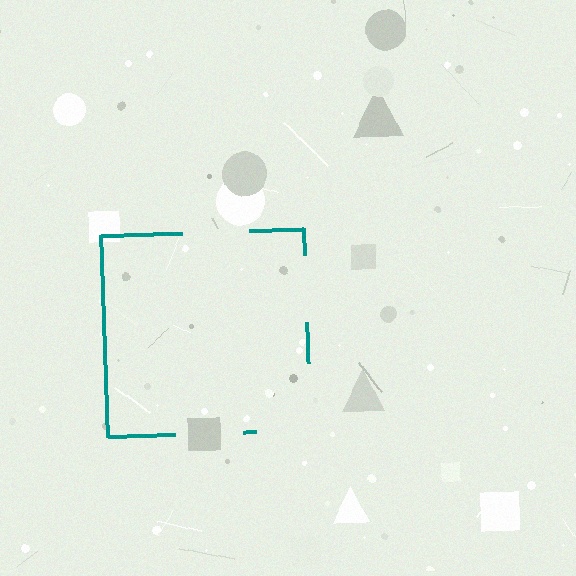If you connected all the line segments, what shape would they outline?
They would outline a square.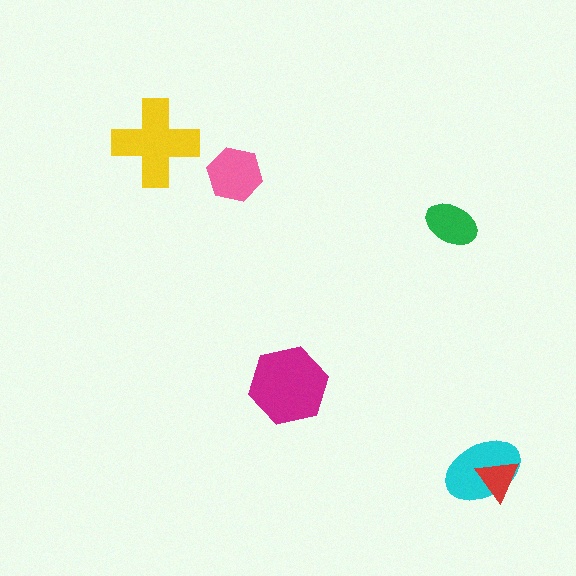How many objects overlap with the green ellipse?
0 objects overlap with the green ellipse.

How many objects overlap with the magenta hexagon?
0 objects overlap with the magenta hexagon.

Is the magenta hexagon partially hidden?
No, no other shape covers it.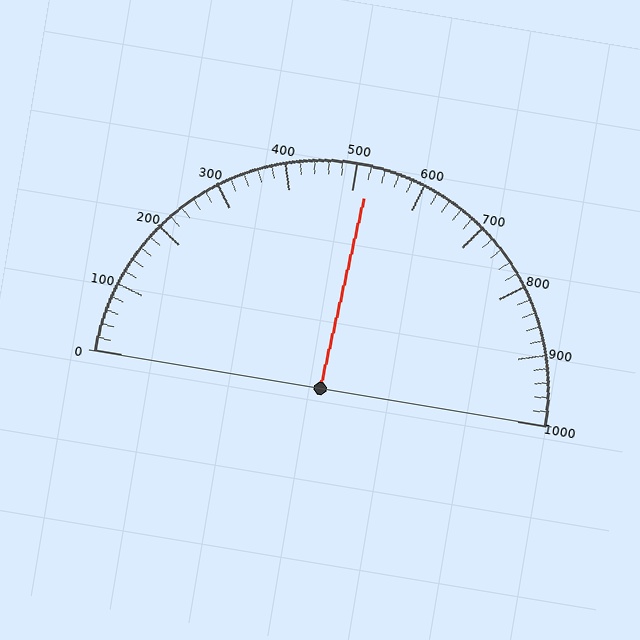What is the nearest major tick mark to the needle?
The nearest major tick mark is 500.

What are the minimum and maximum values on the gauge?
The gauge ranges from 0 to 1000.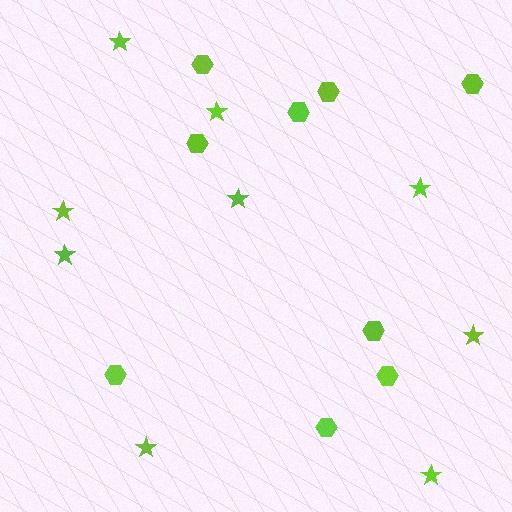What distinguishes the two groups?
There are 2 groups: one group of stars (9) and one group of hexagons (9).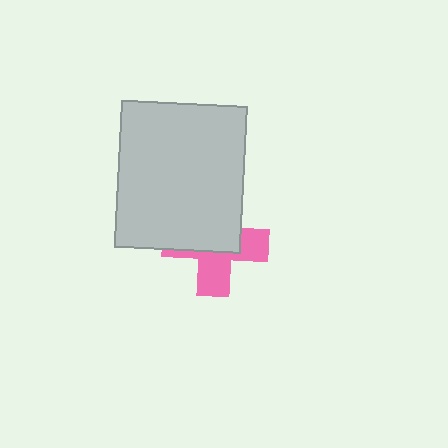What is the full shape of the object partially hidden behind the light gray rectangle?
The partially hidden object is a pink cross.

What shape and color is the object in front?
The object in front is a light gray rectangle.